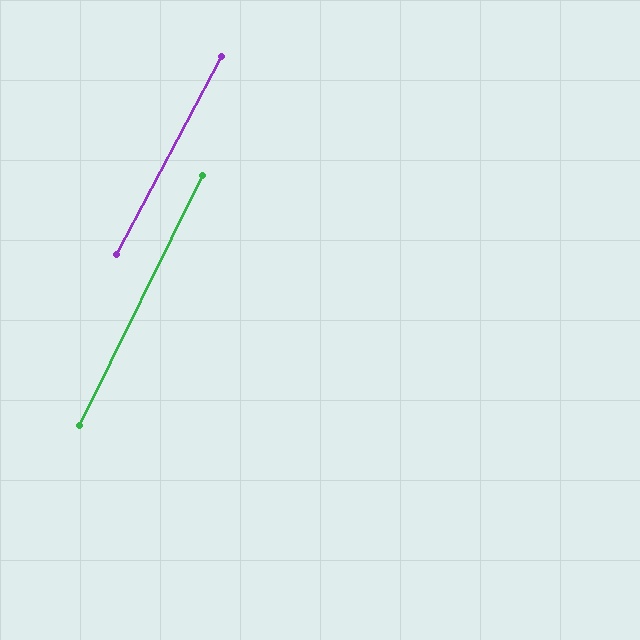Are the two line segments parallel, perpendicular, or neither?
Parallel — their directions differ by only 1.6°.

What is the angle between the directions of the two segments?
Approximately 2 degrees.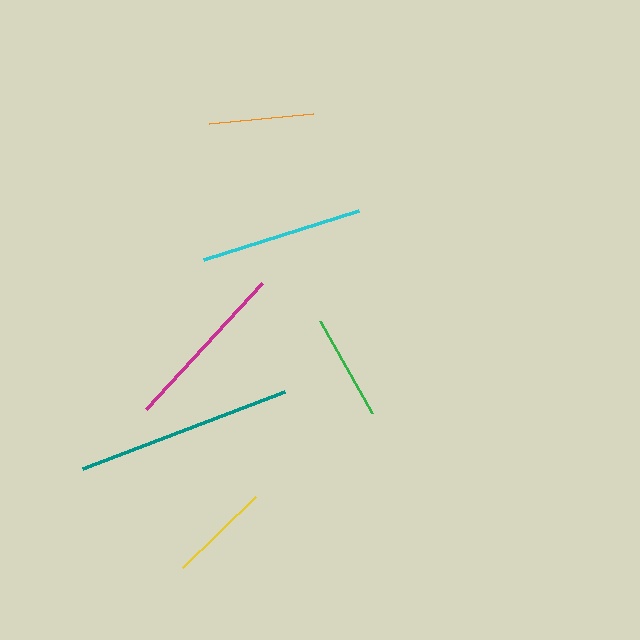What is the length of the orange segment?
The orange segment is approximately 104 pixels long.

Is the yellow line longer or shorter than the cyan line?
The cyan line is longer than the yellow line.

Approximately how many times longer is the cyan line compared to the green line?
The cyan line is approximately 1.5 times the length of the green line.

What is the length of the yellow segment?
The yellow segment is approximately 102 pixels long.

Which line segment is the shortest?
The yellow line is the shortest at approximately 102 pixels.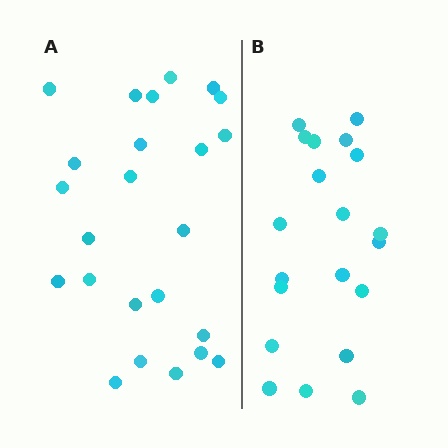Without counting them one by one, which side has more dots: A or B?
Region A (the left region) has more dots.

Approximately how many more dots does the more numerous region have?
Region A has about 4 more dots than region B.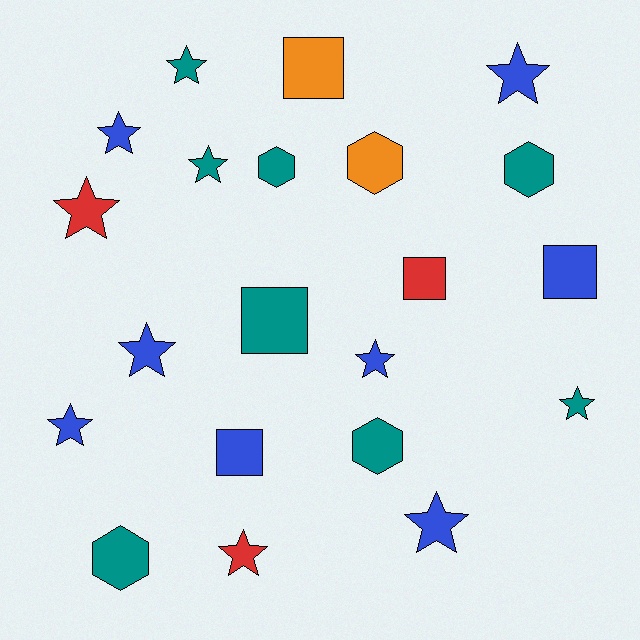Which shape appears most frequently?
Star, with 11 objects.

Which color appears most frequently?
Blue, with 8 objects.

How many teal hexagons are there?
There are 4 teal hexagons.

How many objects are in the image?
There are 21 objects.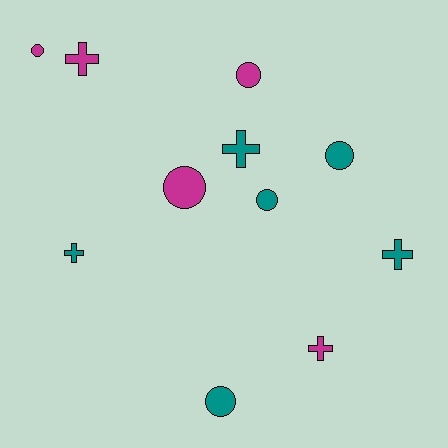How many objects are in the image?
There are 11 objects.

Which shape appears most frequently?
Circle, with 6 objects.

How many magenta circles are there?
There are 3 magenta circles.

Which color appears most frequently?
Teal, with 6 objects.